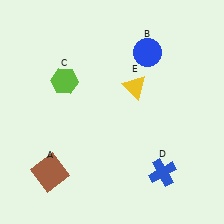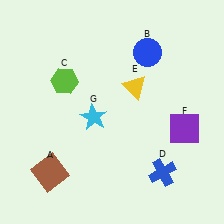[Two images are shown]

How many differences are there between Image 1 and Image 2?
There are 2 differences between the two images.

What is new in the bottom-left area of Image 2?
A cyan star (G) was added in the bottom-left area of Image 2.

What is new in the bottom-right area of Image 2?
A purple square (F) was added in the bottom-right area of Image 2.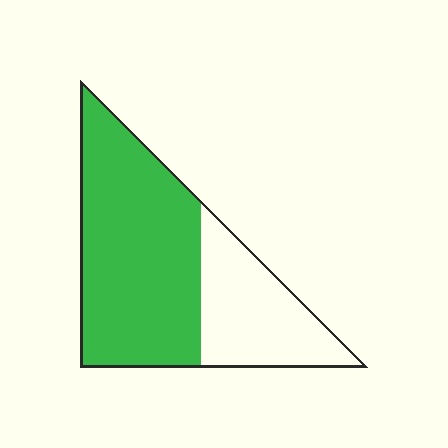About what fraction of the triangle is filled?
About two thirds (2/3).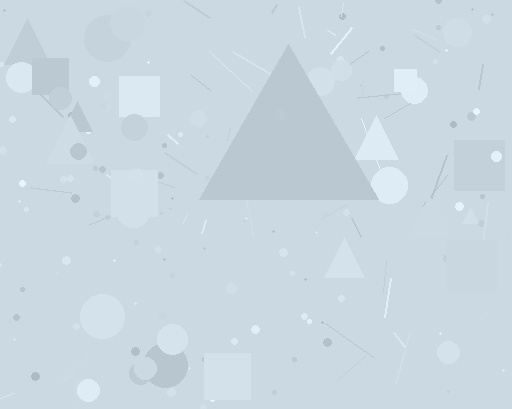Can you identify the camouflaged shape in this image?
The camouflaged shape is a triangle.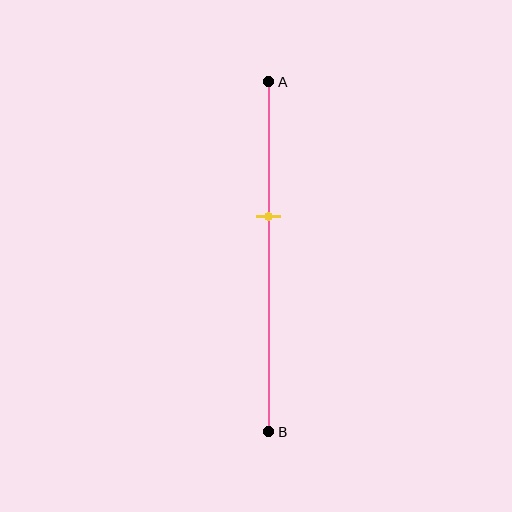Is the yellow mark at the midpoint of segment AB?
No, the mark is at about 40% from A, not at the 50% midpoint.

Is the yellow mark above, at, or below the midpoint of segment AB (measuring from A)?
The yellow mark is above the midpoint of segment AB.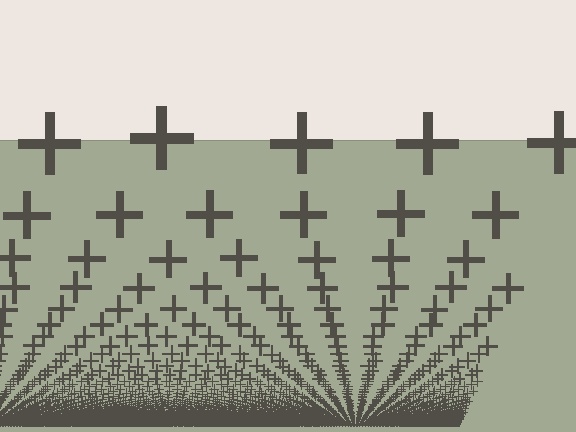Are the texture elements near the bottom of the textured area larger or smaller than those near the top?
Smaller. The gradient is inverted — elements near the bottom are smaller and denser.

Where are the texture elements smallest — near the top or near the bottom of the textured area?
Near the bottom.